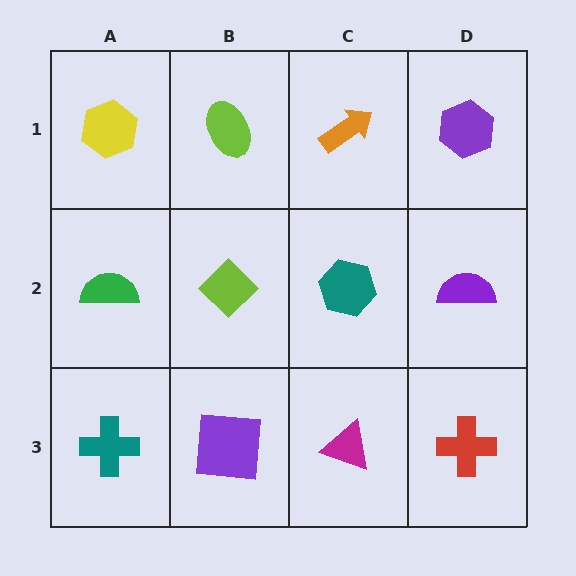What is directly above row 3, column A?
A green semicircle.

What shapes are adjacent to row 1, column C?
A teal hexagon (row 2, column C), a lime ellipse (row 1, column B), a purple hexagon (row 1, column D).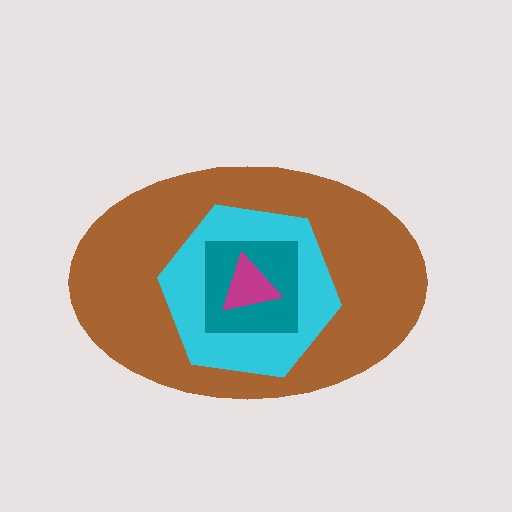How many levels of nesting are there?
4.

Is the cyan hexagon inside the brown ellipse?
Yes.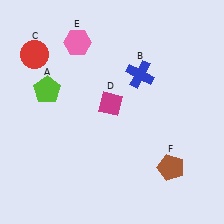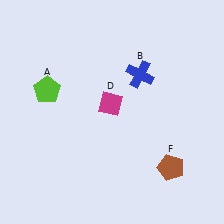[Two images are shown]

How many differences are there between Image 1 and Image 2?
There are 2 differences between the two images.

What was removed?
The pink hexagon (E), the red circle (C) were removed in Image 2.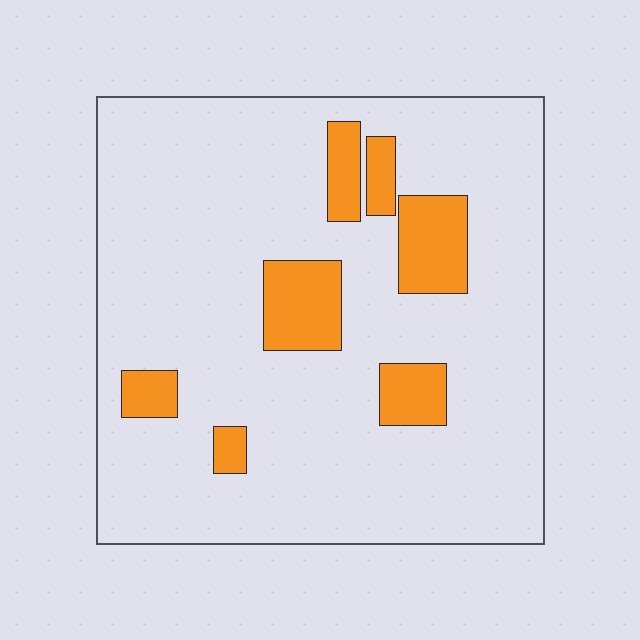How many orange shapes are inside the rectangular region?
7.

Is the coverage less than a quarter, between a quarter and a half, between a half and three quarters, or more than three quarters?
Less than a quarter.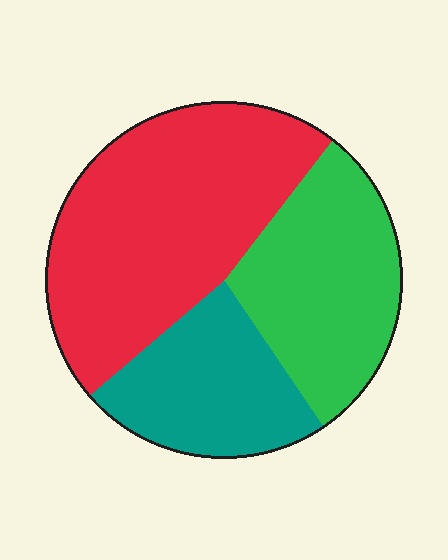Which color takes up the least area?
Teal, at roughly 25%.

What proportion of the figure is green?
Green takes up about one third (1/3) of the figure.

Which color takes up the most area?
Red, at roughly 45%.